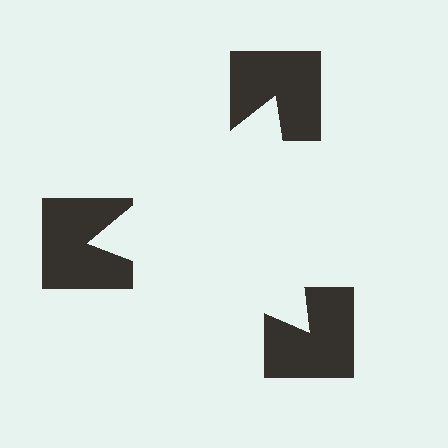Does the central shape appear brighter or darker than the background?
It typically appears slightly brighter than the background, even though no actual brightness change is drawn.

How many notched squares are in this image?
There are 3 — one at each vertex of the illusory triangle.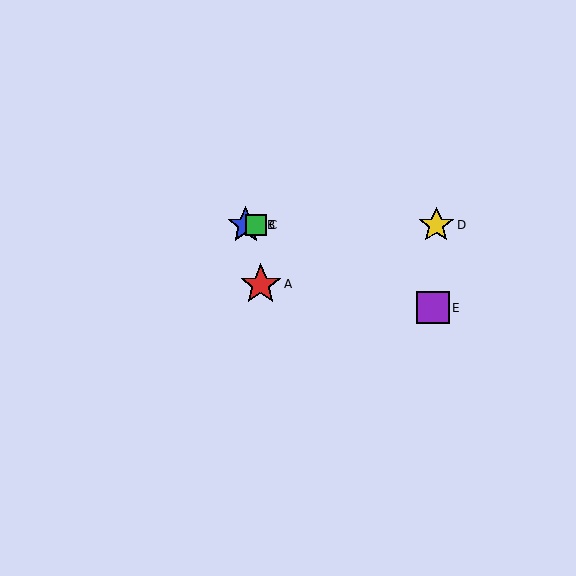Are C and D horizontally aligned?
Yes, both are at y≈225.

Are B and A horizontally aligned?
No, B is at y≈225 and A is at y≈285.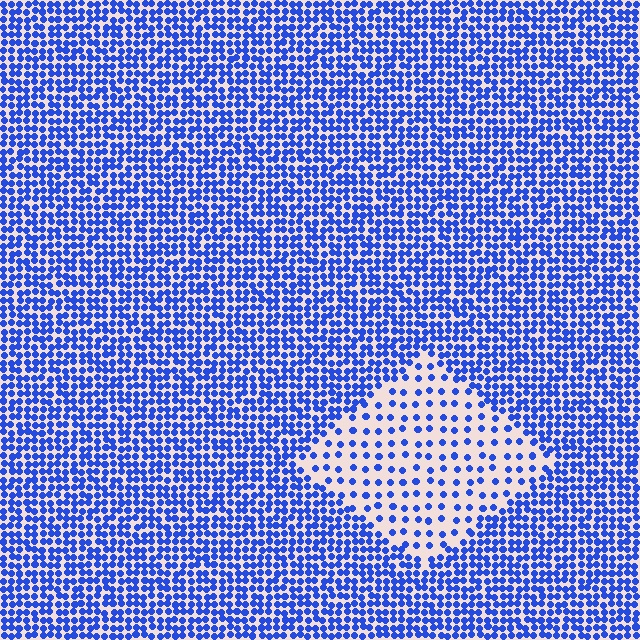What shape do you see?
I see a diamond.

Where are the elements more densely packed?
The elements are more densely packed outside the diamond boundary.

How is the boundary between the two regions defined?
The boundary is defined by a change in element density (approximately 2.7x ratio). All elements are the same color, size, and shape.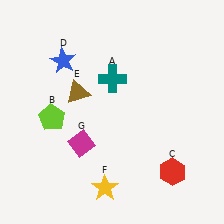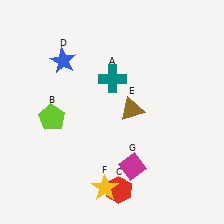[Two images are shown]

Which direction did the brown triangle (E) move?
The brown triangle (E) moved right.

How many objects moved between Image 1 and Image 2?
3 objects moved between the two images.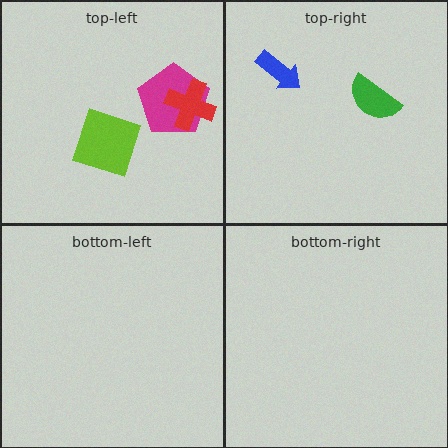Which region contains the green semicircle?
The top-right region.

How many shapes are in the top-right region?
2.